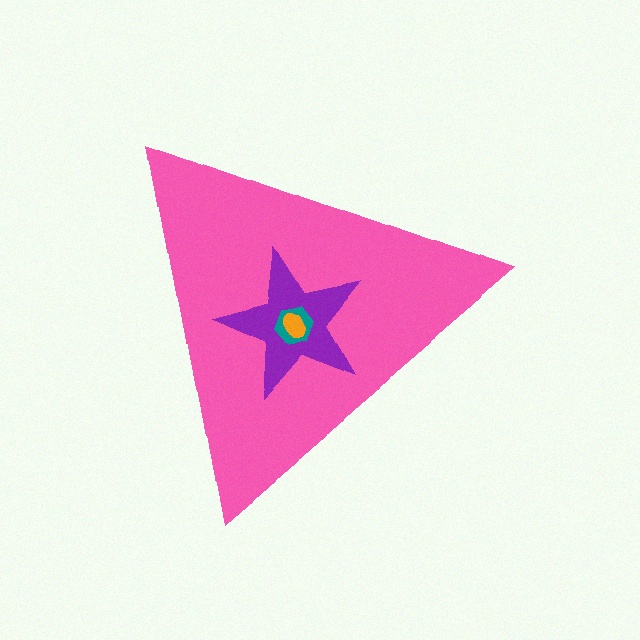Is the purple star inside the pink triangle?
Yes.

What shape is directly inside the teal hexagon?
The orange ellipse.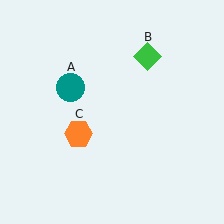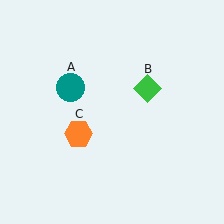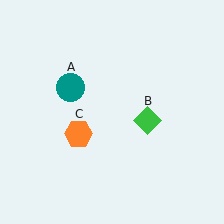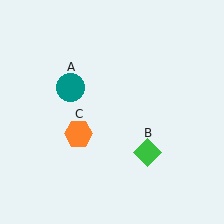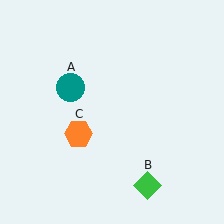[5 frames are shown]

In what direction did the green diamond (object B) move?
The green diamond (object B) moved down.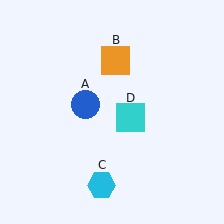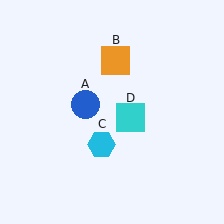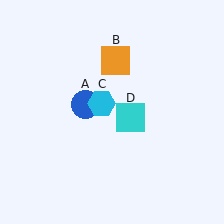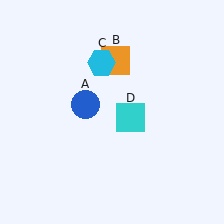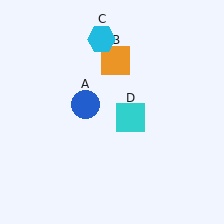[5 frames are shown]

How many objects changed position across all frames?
1 object changed position: cyan hexagon (object C).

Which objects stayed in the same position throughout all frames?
Blue circle (object A) and orange square (object B) and cyan square (object D) remained stationary.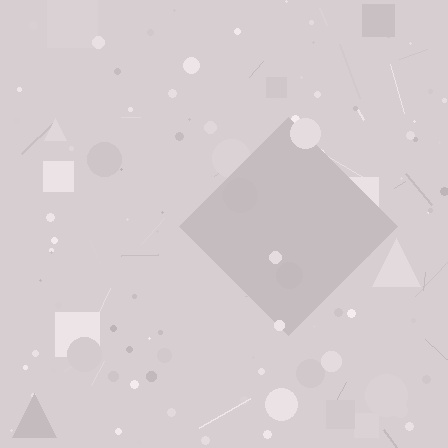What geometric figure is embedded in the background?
A diamond is embedded in the background.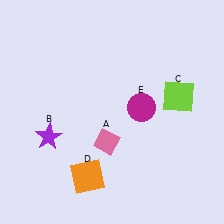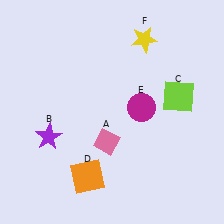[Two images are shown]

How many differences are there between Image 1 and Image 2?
There is 1 difference between the two images.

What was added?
A yellow star (F) was added in Image 2.